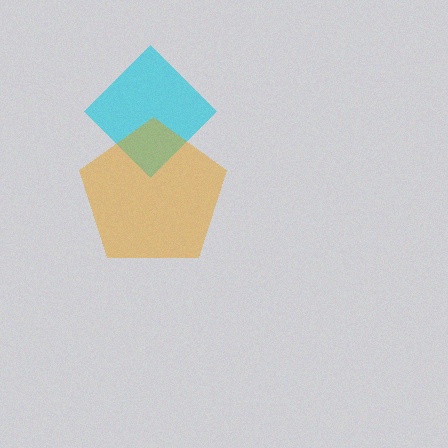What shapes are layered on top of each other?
The layered shapes are: a cyan diamond, an orange pentagon.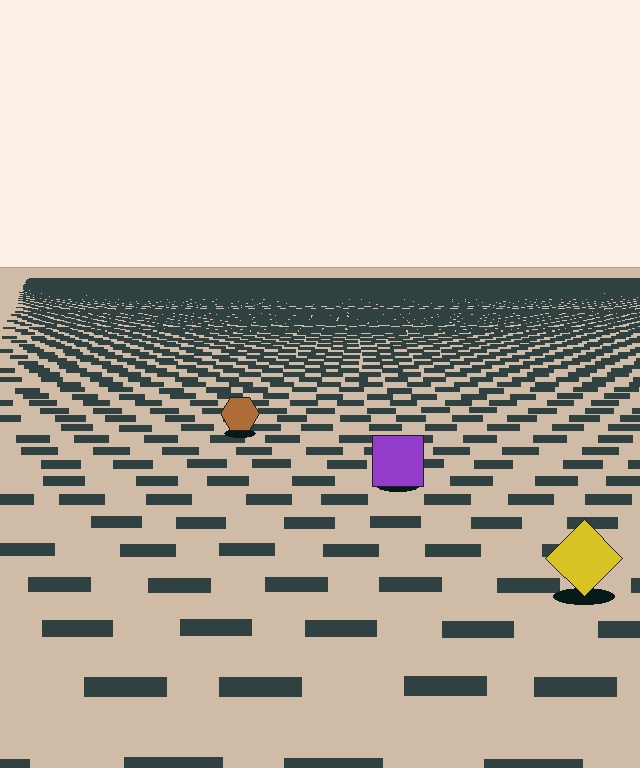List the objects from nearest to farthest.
From nearest to farthest: the yellow diamond, the purple square, the brown hexagon.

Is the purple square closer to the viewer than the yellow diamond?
No. The yellow diamond is closer — you can tell from the texture gradient: the ground texture is coarser near it.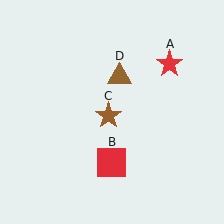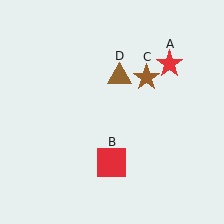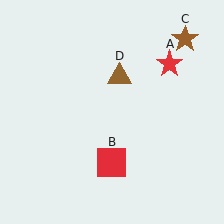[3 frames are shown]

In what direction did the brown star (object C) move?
The brown star (object C) moved up and to the right.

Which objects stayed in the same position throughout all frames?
Red star (object A) and red square (object B) and brown triangle (object D) remained stationary.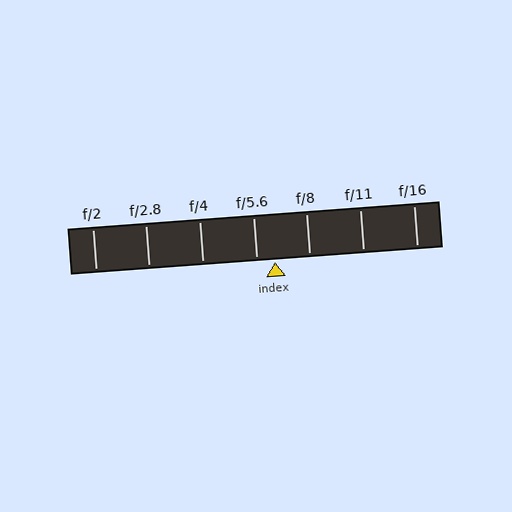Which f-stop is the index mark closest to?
The index mark is closest to f/5.6.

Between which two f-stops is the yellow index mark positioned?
The index mark is between f/5.6 and f/8.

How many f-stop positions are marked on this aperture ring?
There are 7 f-stop positions marked.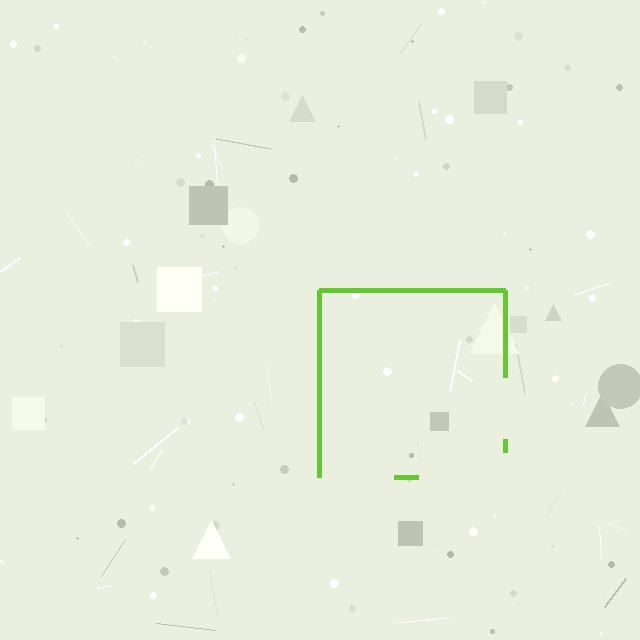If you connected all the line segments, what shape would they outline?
They would outline a square.